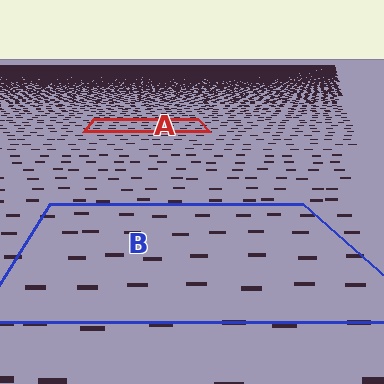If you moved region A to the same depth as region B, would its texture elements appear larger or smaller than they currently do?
They would appear larger. At a closer depth, the same texture elements are projected at a bigger on-screen size.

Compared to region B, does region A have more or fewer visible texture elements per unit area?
Region A has more texture elements per unit area — they are packed more densely because it is farther away.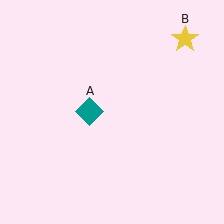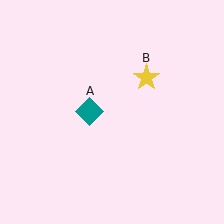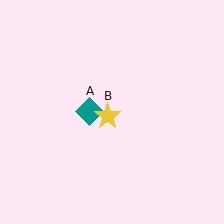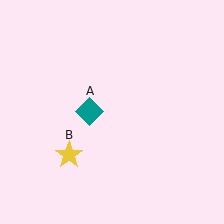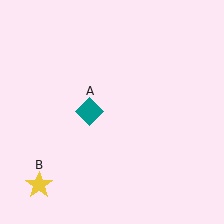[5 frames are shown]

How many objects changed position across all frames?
1 object changed position: yellow star (object B).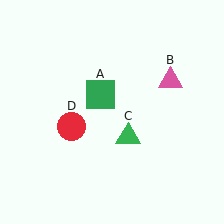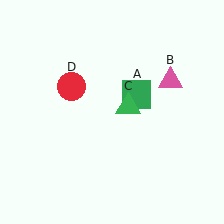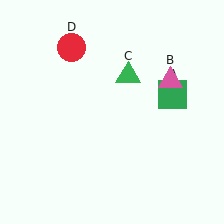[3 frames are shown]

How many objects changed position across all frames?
3 objects changed position: green square (object A), green triangle (object C), red circle (object D).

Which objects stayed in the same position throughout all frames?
Pink triangle (object B) remained stationary.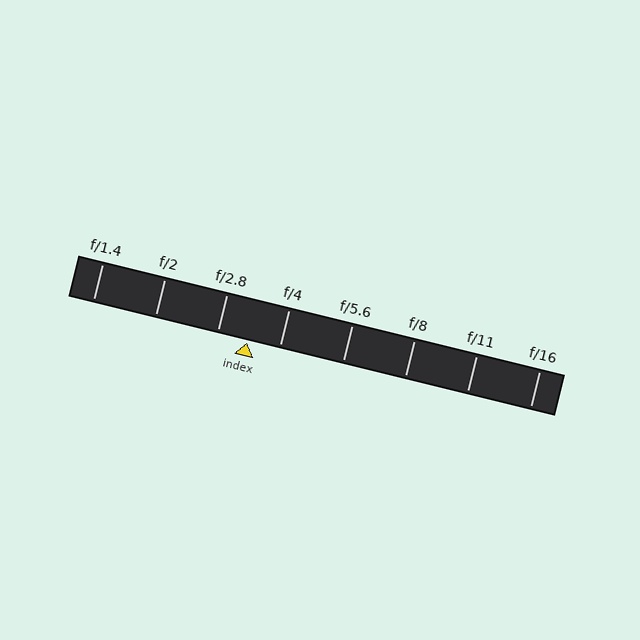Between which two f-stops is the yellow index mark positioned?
The index mark is between f/2.8 and f/4.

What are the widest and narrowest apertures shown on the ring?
The widest aperture shown is f/1.4 and the narrowest is f/16.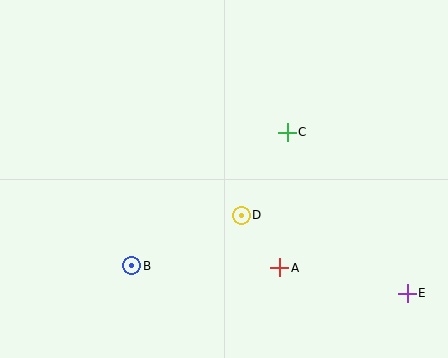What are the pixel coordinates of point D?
Point D is at (241, 215).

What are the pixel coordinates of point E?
Point E is at (407, 293).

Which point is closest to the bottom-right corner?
Point E is closest to the bottom-right corner.